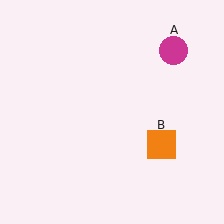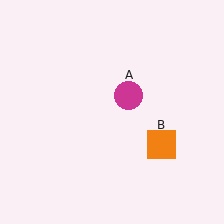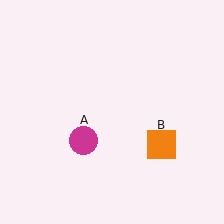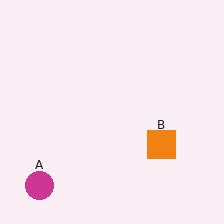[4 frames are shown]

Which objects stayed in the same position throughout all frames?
Orange square (object B) remained stationary.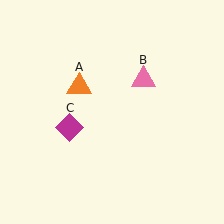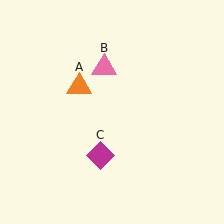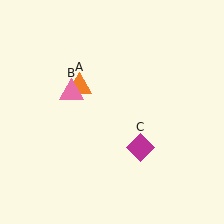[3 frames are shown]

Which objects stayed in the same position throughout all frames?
Orange triangle (object A) remained stationary.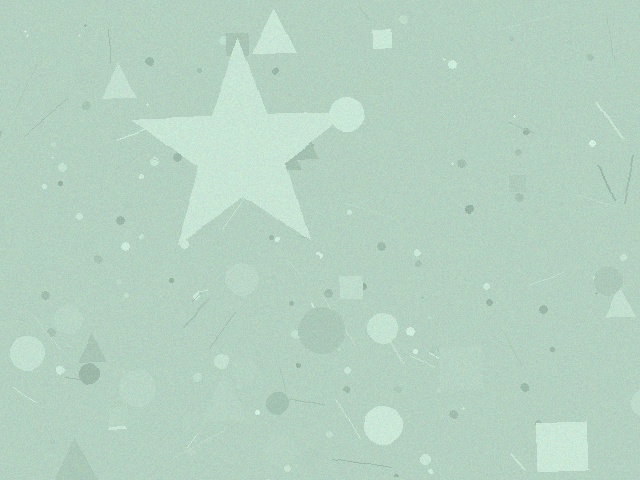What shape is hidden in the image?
A star is hidden in the image.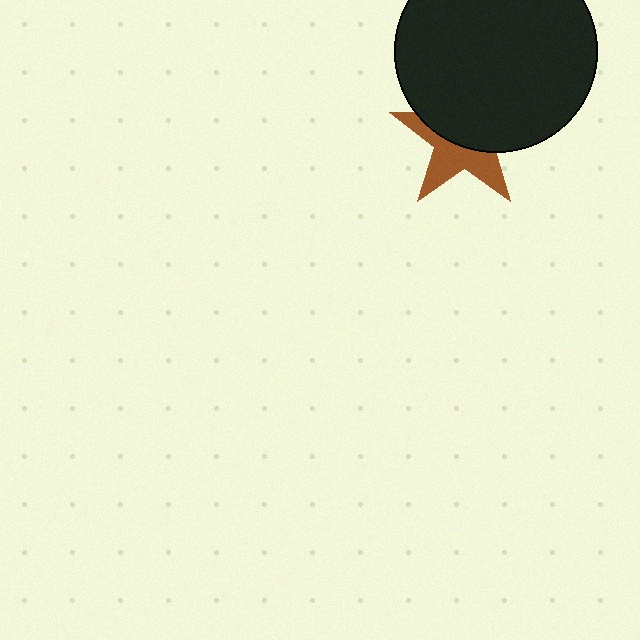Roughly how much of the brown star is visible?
A small part of it is visible (roughly 44%).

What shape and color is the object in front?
The object in front is a black circle.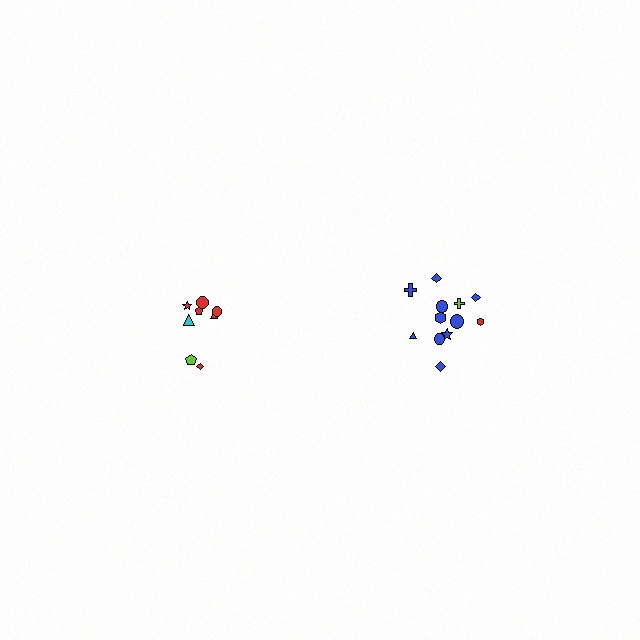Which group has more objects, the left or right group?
The right group.